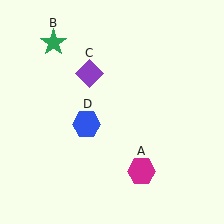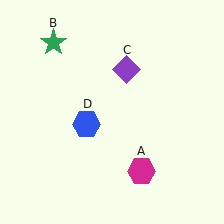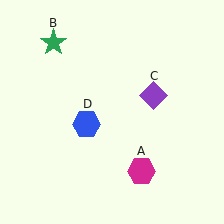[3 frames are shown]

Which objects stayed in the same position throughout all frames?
Magenta hexagon (object A) and green star (object B) and blue hexagon (object D) remained stationary.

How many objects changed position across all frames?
1 object changed position: purple diamond (object C).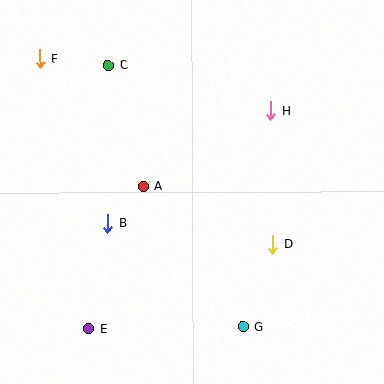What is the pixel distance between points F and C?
The distance between F and C is 69 pixels.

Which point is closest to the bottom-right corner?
Point G is closest to the bottom-right corner.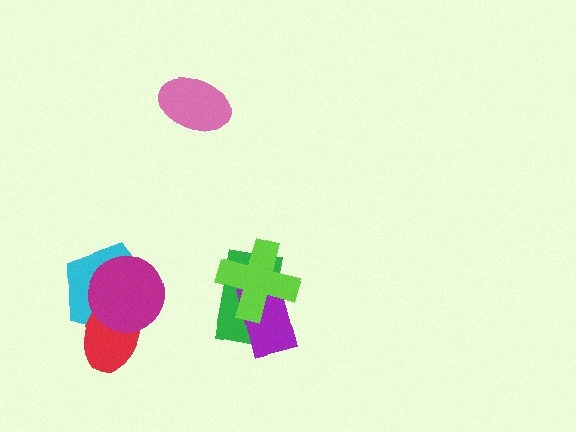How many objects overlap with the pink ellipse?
0 objects overlap with the pink ellipse.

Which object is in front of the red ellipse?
The magenta circle is in front of the red ellipse.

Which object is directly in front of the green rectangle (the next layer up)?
The purple rectangle is directly in front of the green rectangle.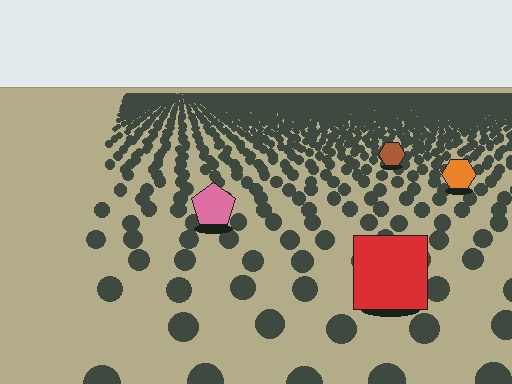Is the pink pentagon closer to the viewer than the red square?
No. The red square is closer — you can tell from the texture gradient: the ground texture is coarser near it.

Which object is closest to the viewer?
The red square is closest. The texture marks near it are larger and more spread out.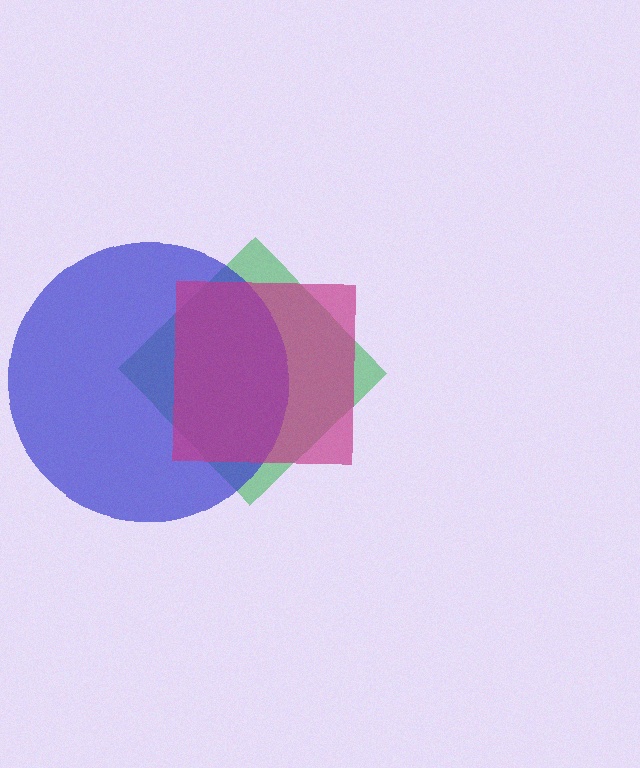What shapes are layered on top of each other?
The layered shapes are: a green diamond, a blue circle, a magenta square.